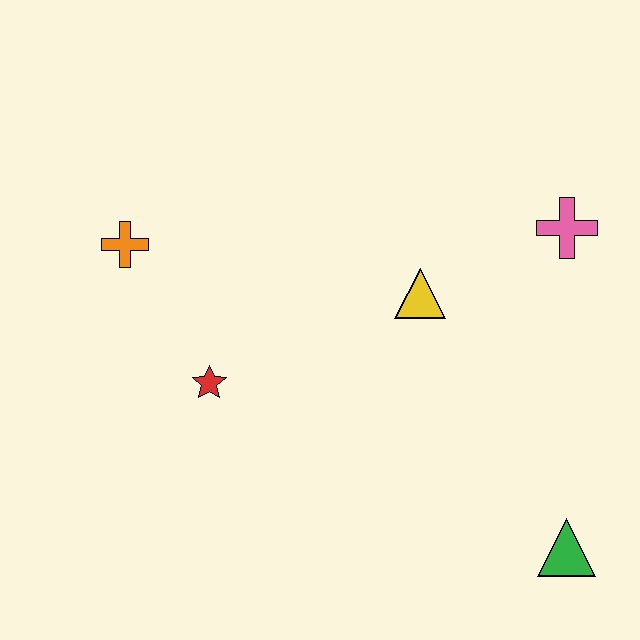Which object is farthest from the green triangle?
The orange cross is farthest from the green triangle.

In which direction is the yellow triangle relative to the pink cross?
The yellow triangle is to the left of the pink cross.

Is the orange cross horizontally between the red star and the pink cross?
No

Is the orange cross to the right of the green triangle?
No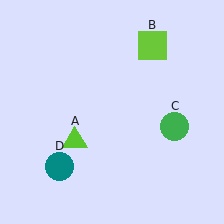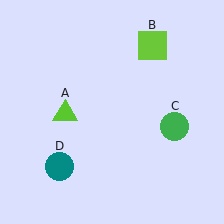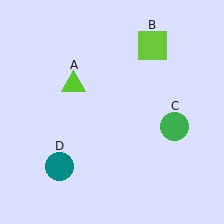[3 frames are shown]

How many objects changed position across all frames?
1 object changed position: lime triangle (object A).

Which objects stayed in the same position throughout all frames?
Lime square (object B) and green circle (object C) and teal circle (object D) remained stationary.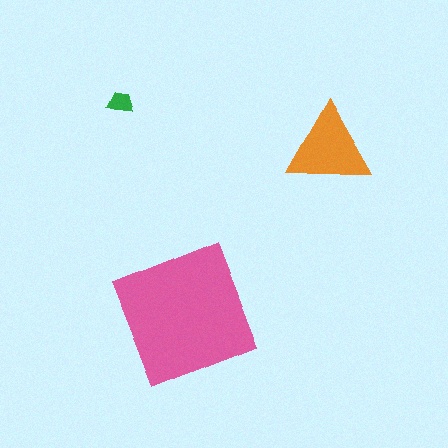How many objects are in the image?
There are 3 objects in the image.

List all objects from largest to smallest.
The pink square, the orange triangle, the green trapezoid.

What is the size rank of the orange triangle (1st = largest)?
2nd.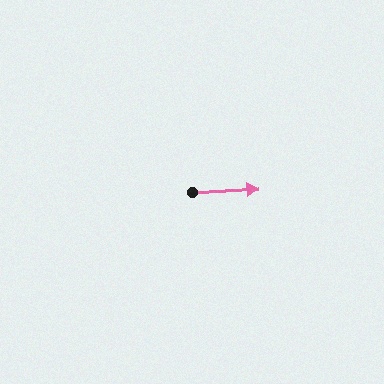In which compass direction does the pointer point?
East.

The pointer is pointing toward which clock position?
Roughly 3 o'clock.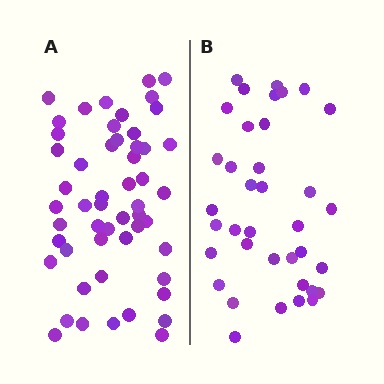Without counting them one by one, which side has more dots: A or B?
Region A (the left region) has more dots.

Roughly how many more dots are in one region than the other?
Region A has approximately 15 more dots than region B.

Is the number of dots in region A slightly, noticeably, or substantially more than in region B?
Region A has noticeably more, but not dramatically so. The ratio is roughly 1.4 to 1.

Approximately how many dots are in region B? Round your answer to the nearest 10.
About 40 dots. (The exact count is 37, which rounds to 40.)